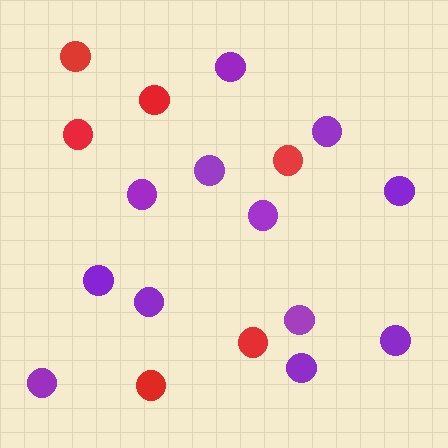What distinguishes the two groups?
There are 2 groups: one group of red circles (6) and one group of purple circles (12).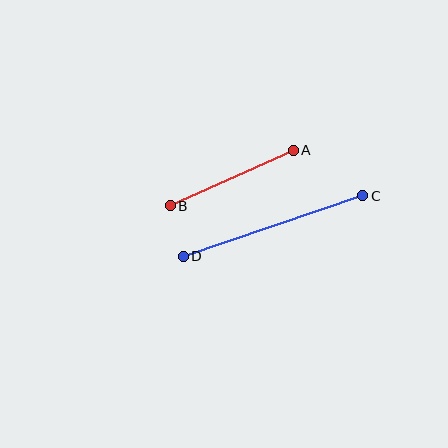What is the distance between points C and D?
The distance is approximately 189 pixels.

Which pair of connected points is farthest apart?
Points C and D are farthest apart.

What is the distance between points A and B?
The distance is approximately 135 pixels.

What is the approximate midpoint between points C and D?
The midpoint is at approximately (273, 226) pixels.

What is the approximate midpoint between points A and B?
The midpoint is at approximately (232, 178) pixels.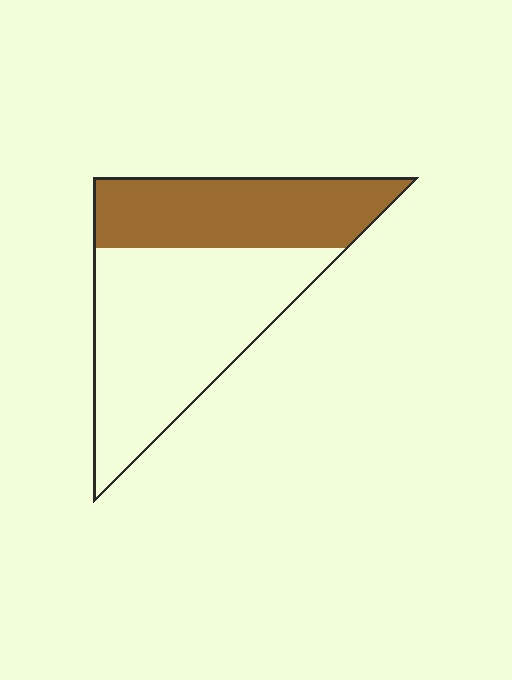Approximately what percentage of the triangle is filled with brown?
Approximately 40%.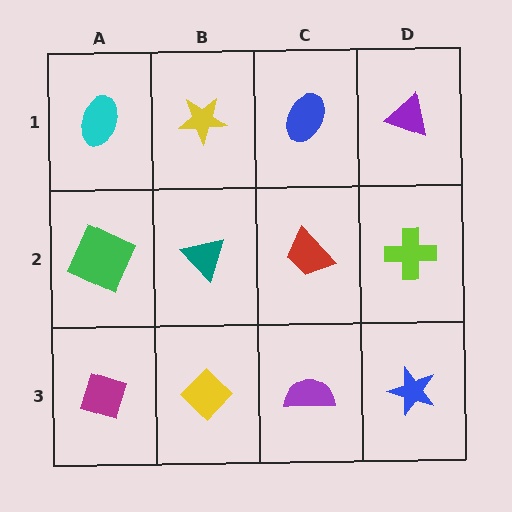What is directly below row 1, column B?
A teal triangle.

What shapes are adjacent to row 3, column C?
A red trapezoid (row 2, column C), a yellow diamond (row 3, column B), a blue star (row 3, column D).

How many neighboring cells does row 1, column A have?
2.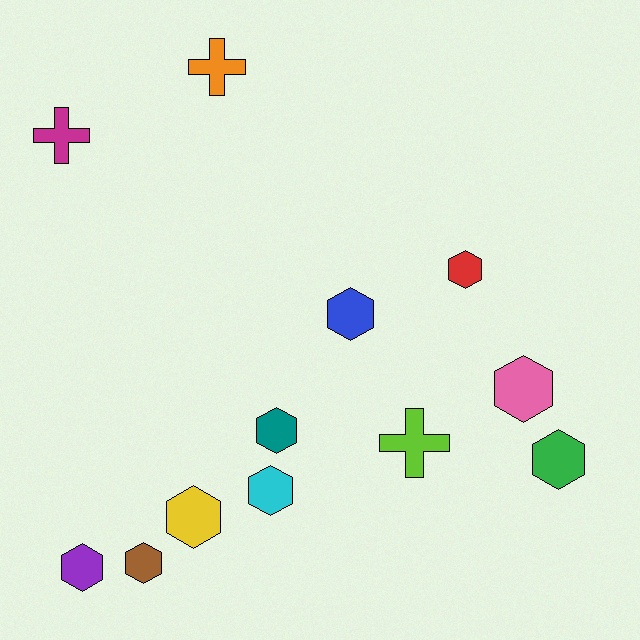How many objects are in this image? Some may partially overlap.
There are 12 objects.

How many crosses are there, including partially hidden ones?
There are 3 crosses.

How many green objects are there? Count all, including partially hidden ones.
There is 1 green object.